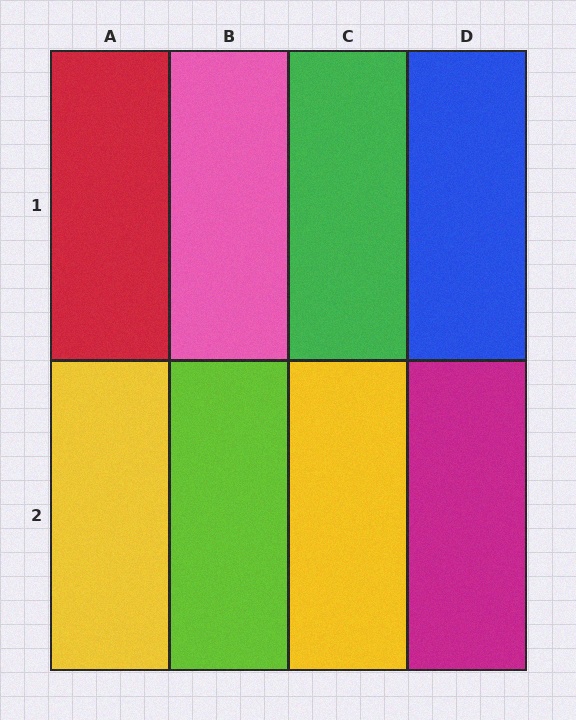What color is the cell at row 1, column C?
Green.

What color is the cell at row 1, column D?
Blue.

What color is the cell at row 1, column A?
Red.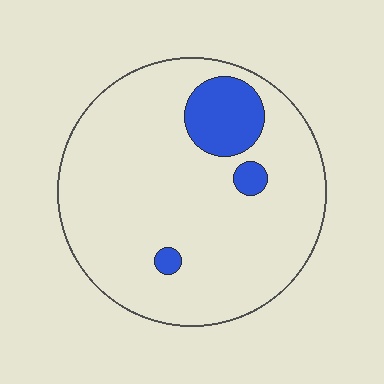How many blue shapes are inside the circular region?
3.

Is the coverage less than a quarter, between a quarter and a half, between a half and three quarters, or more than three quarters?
Less than a quarter.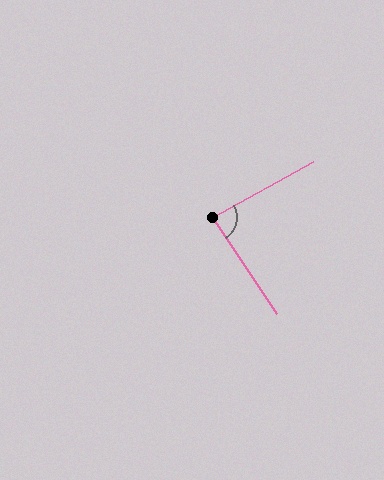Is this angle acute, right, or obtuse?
It is approximately a right angle.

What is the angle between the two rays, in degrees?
Approximately 86 degrees.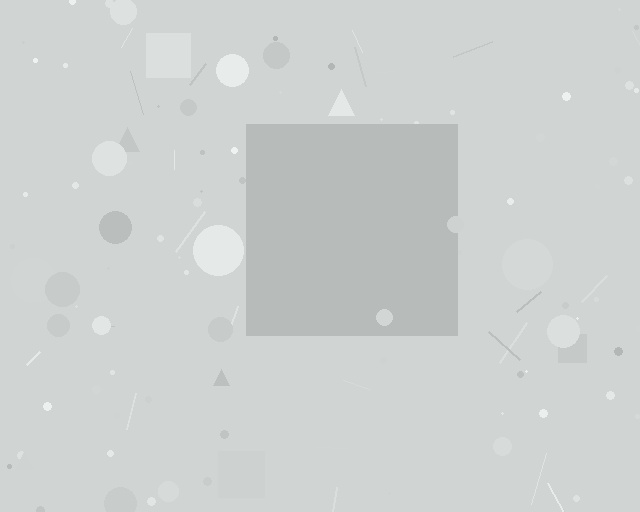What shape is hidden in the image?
A square is hidden in the image.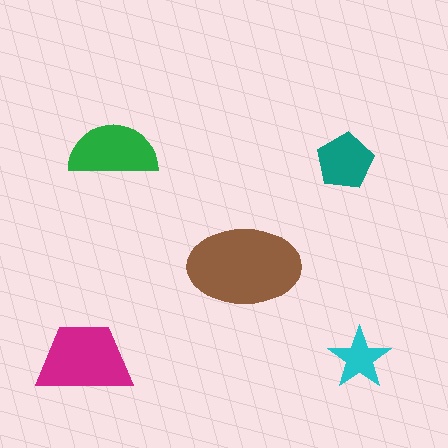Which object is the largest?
The brown ellipse.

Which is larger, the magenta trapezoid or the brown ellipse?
The brown ellipse.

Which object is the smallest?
The cyan star.